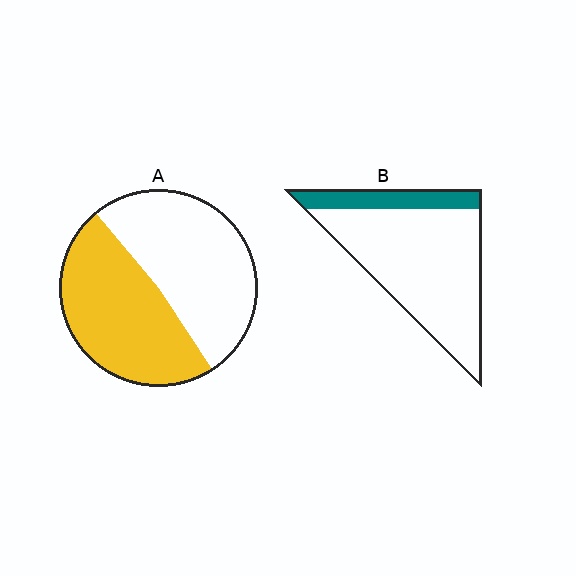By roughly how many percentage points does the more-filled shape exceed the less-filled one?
By roughly 30 percentage points (A over B).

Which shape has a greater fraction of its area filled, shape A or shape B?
Shape A.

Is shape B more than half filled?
No.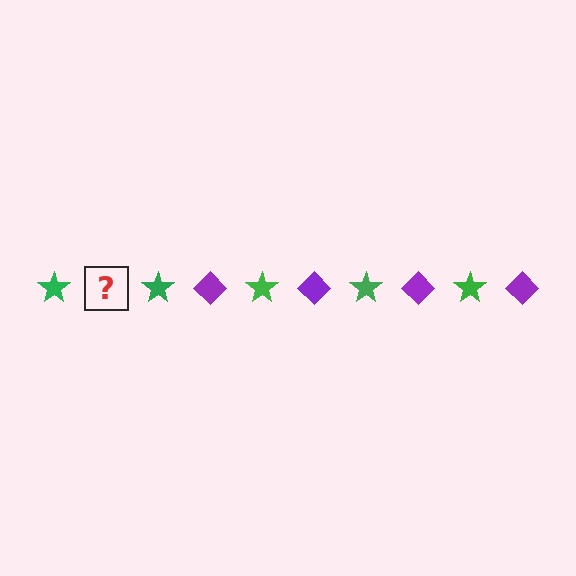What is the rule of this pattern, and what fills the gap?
The rule is that the pattern alternates between green star and purple diamond. The gap should be filled with a purple diamond.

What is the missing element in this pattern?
The missing element is a purple diamond.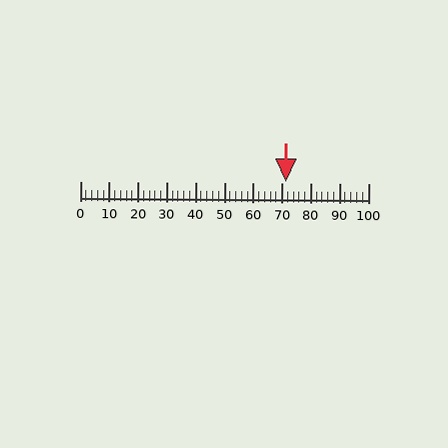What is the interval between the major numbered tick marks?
The major tick marks are spaced 10 units apart.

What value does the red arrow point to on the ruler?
The red arrow points to approximately 71.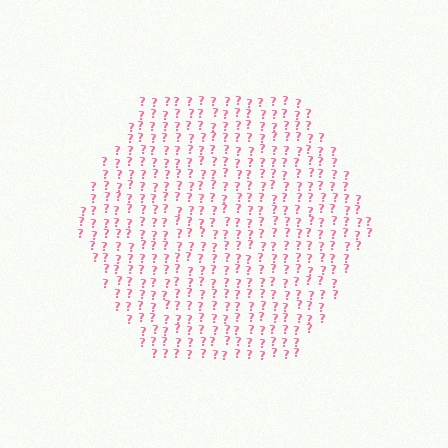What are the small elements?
The small elements are question marks.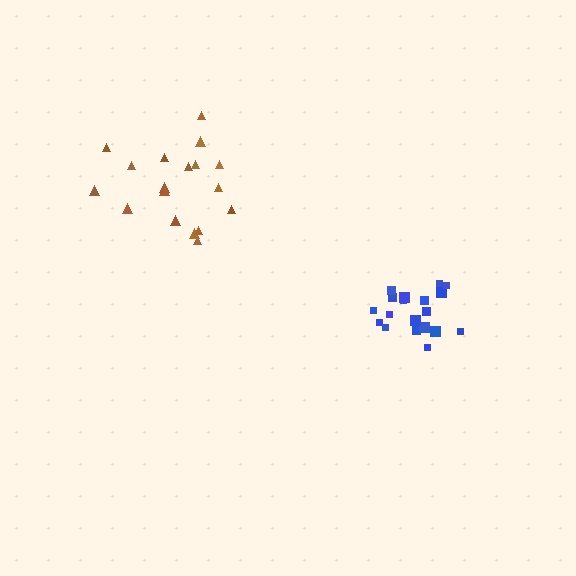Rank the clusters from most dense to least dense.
blue, brown.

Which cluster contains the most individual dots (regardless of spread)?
Blue (19).